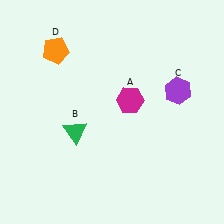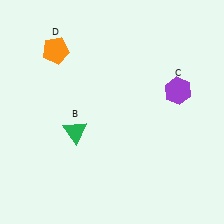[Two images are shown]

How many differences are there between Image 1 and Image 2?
There is 1 difference between the two images.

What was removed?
The magenta hexagon (A) was removed in Image 2.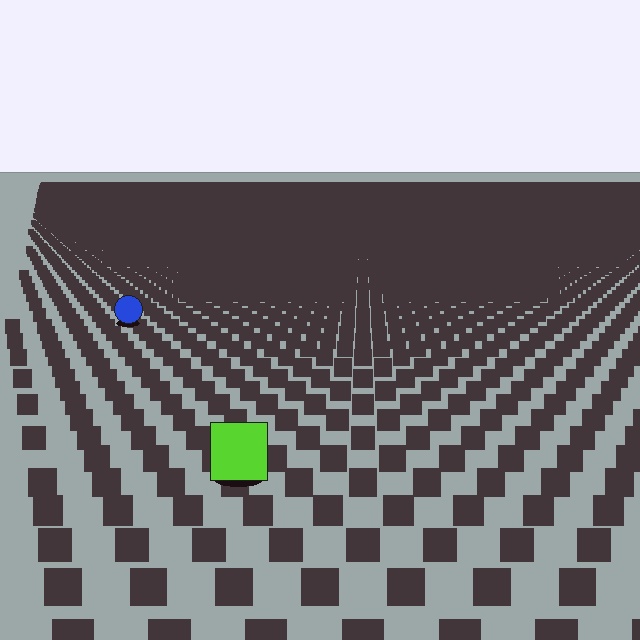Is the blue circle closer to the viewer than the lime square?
No. The lime square is closer — you can tell from the texture gradient: the ground texture is coarser near it.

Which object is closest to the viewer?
The lime square is closest. The texture marks near it are larger and more spread out.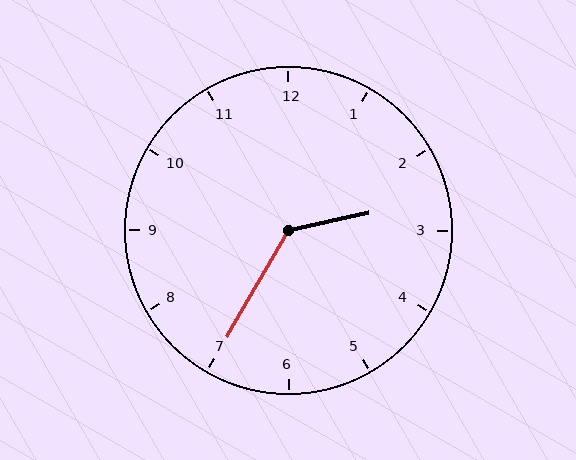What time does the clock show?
2:35.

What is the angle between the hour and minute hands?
Approximately 132 degrees.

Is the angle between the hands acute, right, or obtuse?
It is obtuse.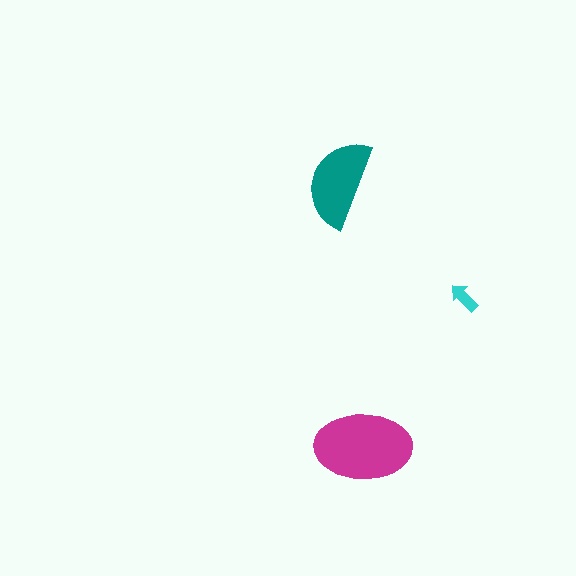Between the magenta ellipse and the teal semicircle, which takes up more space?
The magenta ellipse.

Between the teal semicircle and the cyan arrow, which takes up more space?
The teal semicircle.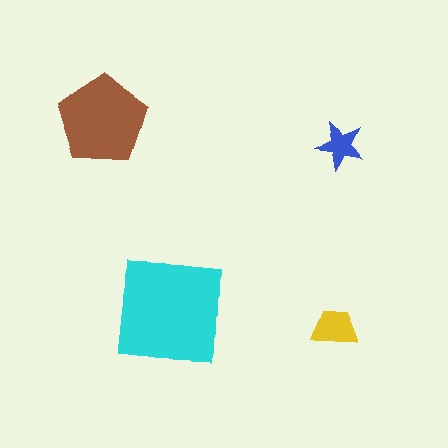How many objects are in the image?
There are 4 objects in the image.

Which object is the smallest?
The blue star.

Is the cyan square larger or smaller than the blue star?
Larger.